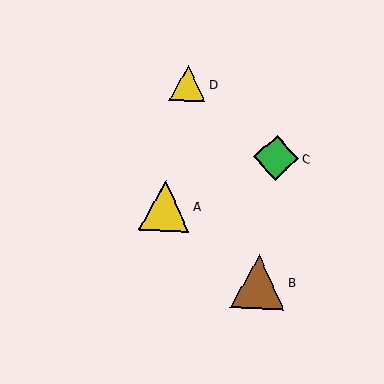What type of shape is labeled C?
Shape C is a green diamond.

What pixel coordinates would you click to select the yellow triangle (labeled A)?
Click at (165, 205) to select the yellow triangle A.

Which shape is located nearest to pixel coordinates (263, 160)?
The green diamond (labeled C) at (276, 158) is nearest to that location.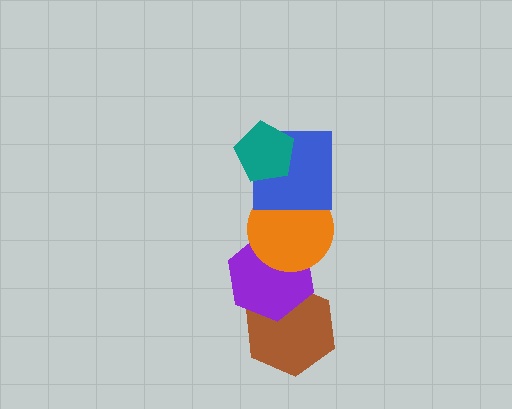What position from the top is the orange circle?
The orange circle is 3rd from the top.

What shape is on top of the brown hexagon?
The purple hexagon is on top of the brown hexagon.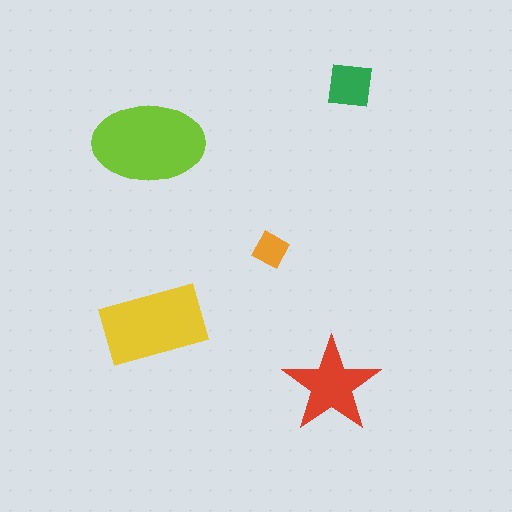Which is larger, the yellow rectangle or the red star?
The yellow rectangle.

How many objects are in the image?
There are 5 objects in the image.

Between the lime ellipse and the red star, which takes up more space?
The lime ellipse.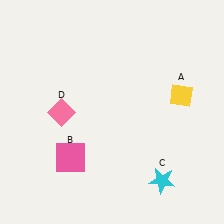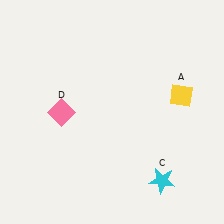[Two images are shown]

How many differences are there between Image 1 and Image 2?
There is 1 difference between the two images.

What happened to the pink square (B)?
The pink square (B) was removed in Image 2. It was in the bottom-left area of Image 1.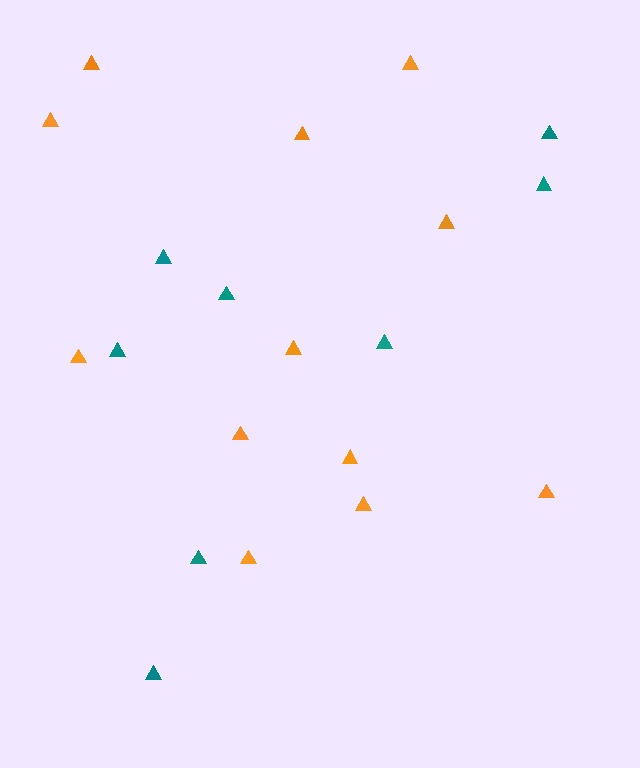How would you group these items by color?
There are 2 groups: one group of teal triangles (8) and one group of orange triangles (12).